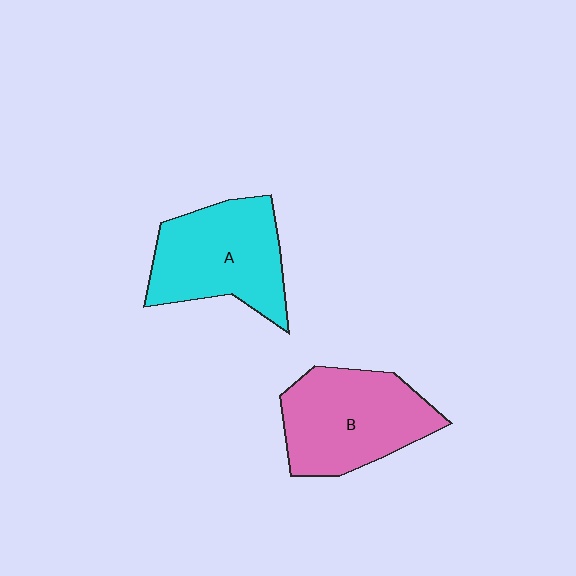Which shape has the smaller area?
Shape A (cyan).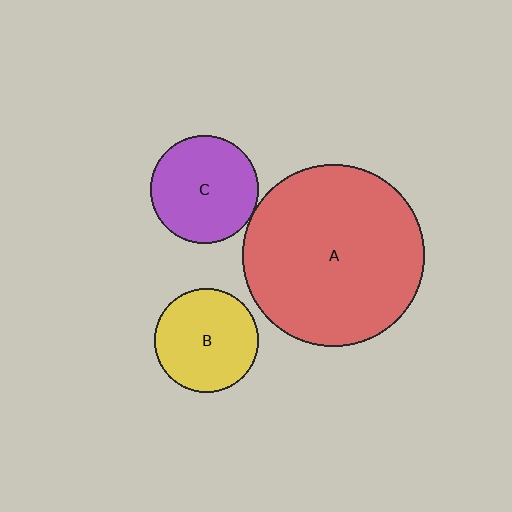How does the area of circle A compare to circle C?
Approximately 2.9 times.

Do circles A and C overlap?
Yes.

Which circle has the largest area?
Circle A (red).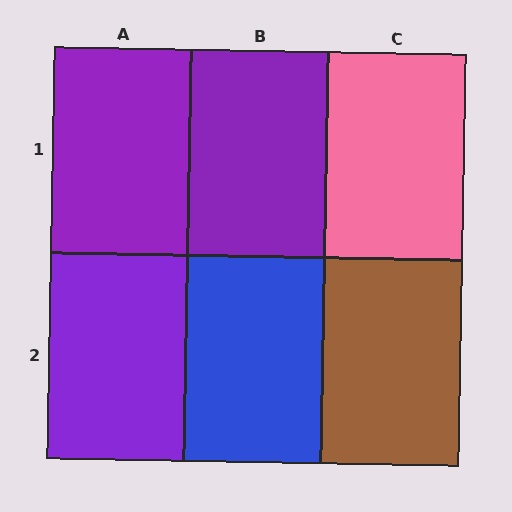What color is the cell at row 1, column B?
Purple.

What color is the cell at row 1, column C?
Pink.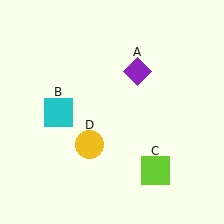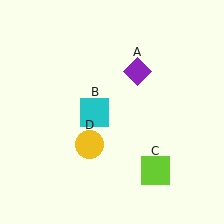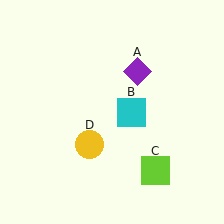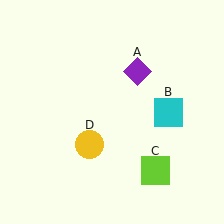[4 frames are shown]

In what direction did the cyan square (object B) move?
The cyan square (object B) moved right.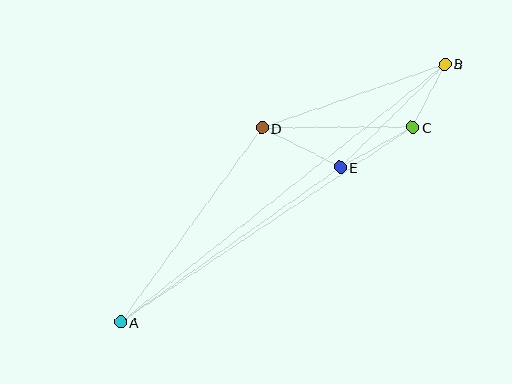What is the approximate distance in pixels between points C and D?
The distance between C and D is approximately 151 pixels.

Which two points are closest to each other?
Points B and C are closest to each other.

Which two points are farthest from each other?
Points A and B are farthest from each other.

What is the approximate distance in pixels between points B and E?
The distance between B and E is approximately 147 pixels.